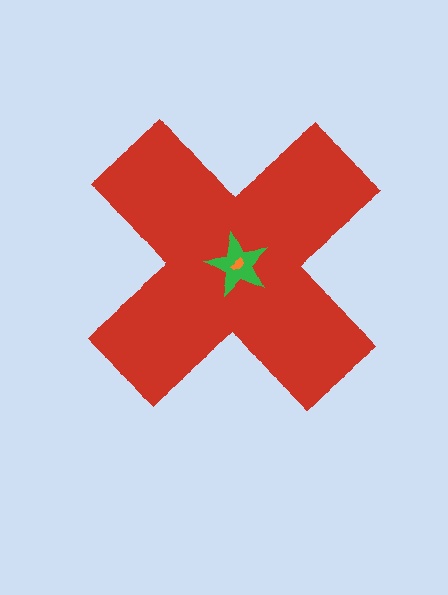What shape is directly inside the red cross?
The green star.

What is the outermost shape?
The red cross.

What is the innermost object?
The orange semicircle.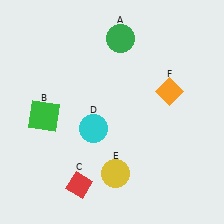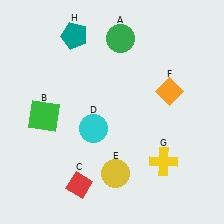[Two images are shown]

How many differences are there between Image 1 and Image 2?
There are 2 differences between the two images.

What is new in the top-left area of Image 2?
A teal pentagon (H) was added in the top-left area of Image 2.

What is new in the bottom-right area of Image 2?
A yellow cross (G) was added in the bottom-right area of Image 2.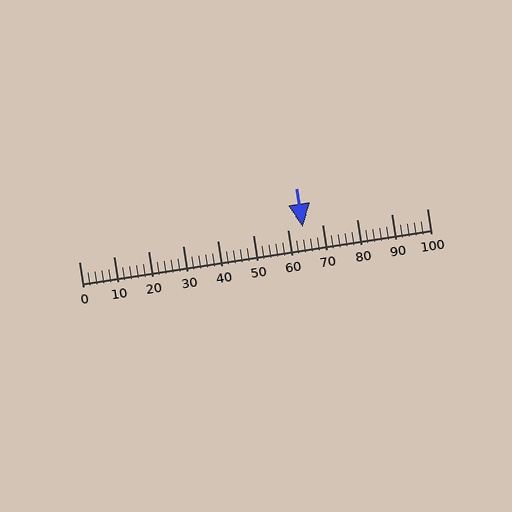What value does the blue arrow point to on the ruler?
The blue arrow points to approximately 64.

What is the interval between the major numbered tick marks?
The major tick marks are spaced 10 units apart.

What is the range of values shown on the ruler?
The ruler shows values from 0 to 100.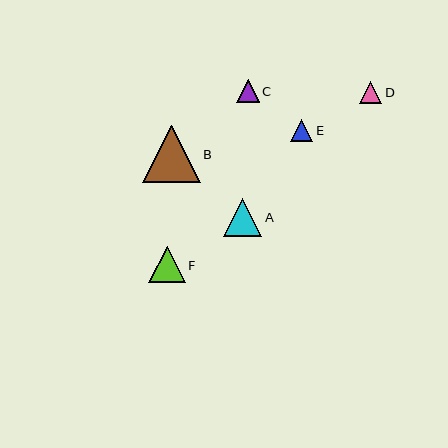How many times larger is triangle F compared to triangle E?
Triangle F is approximately 1.7 times the size of triangle E.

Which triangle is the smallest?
Triangle E is the smallest with a size of approximately 22 pixels.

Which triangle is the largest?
Triangle B is the largest with a size of approximately 58 pixels.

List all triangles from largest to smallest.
From largest to smallest: B, A, F, C, D, E.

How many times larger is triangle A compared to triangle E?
Triangle A is approximately 1.8 times the size of triangle E.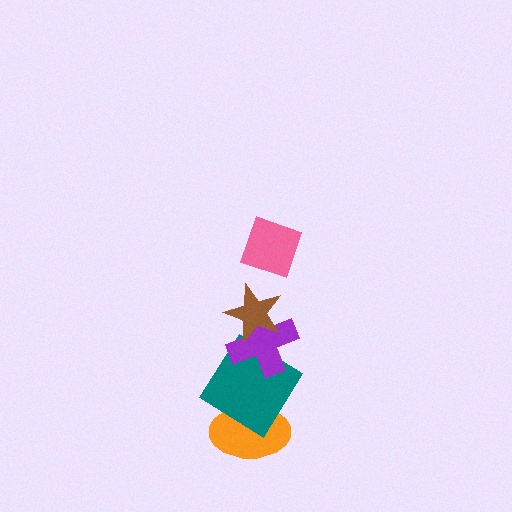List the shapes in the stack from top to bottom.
From top to bottom: the pink diamond, the brown star, the purple cross, the teal diamond, the orange ellipse.